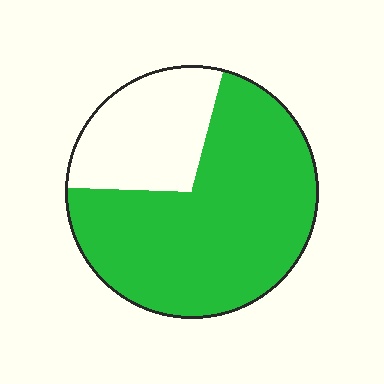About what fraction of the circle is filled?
About three quarters (3/4).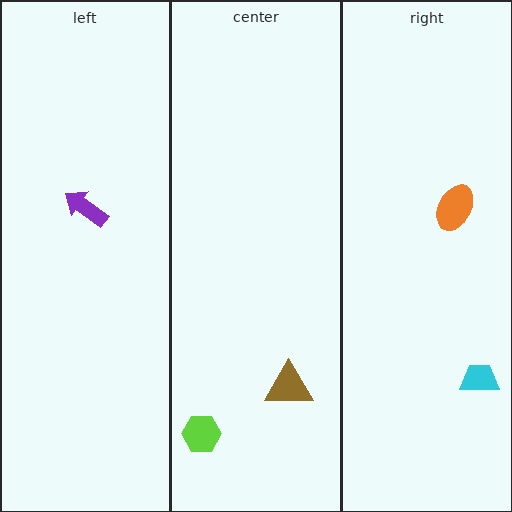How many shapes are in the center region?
2.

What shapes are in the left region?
The purple arrow.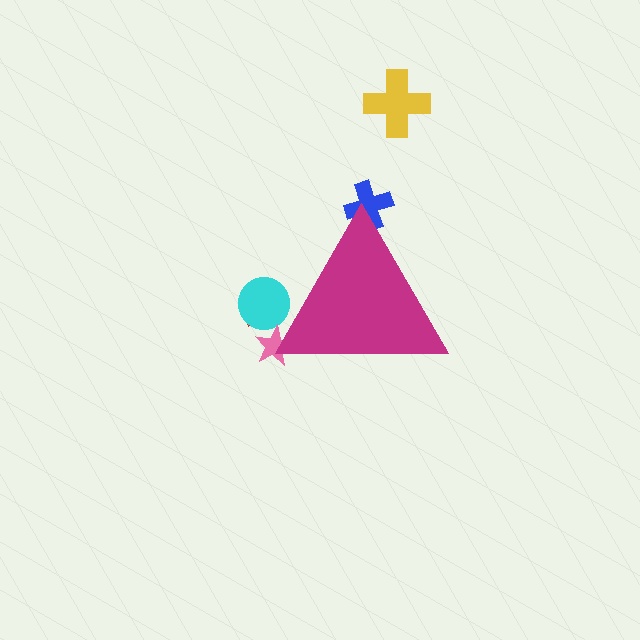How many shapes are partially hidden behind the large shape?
4 shapes are partially hidden.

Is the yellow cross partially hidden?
No, the yellow cross is fully visible.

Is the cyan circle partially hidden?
Yes, the cyan circle is partially hidden behind the magenta triangle.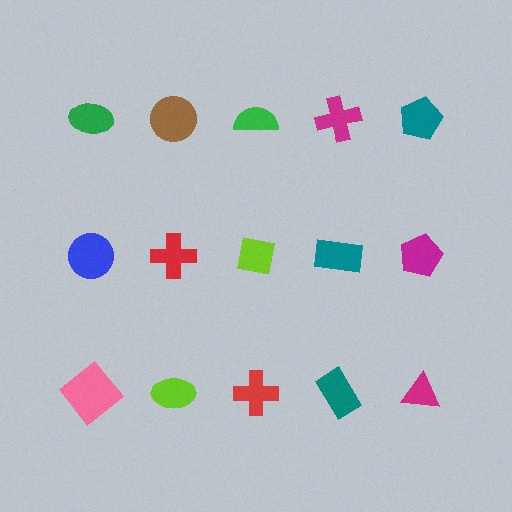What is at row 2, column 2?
A red cross.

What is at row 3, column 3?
A red cross.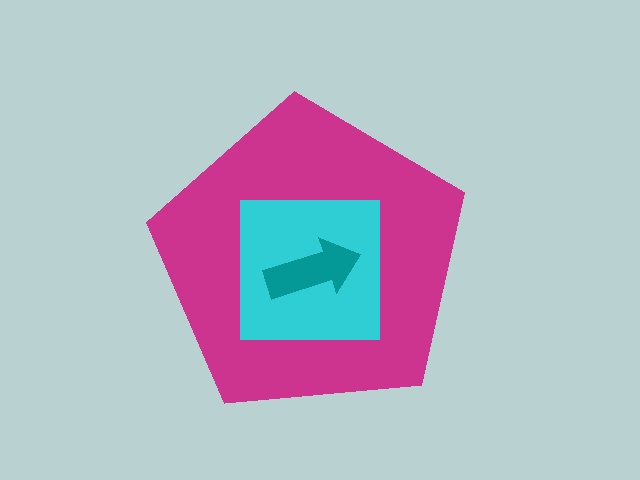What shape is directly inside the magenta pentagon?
The cyan square.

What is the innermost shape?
The teal arrow.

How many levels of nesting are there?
3.